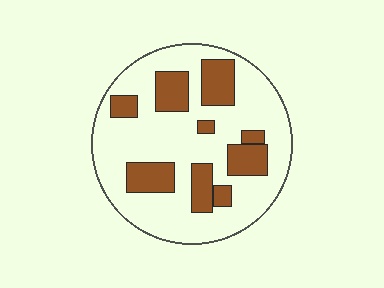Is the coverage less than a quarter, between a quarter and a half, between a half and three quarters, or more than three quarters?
Between a quarter and a half.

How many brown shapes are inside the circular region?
9.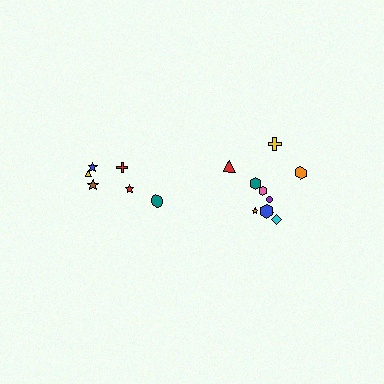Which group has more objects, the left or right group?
The right group.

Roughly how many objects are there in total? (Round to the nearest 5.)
Roughly 15 objects in total.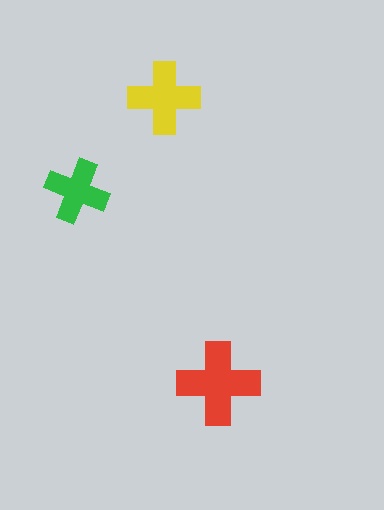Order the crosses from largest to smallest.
the red one, the yellow one, the green one.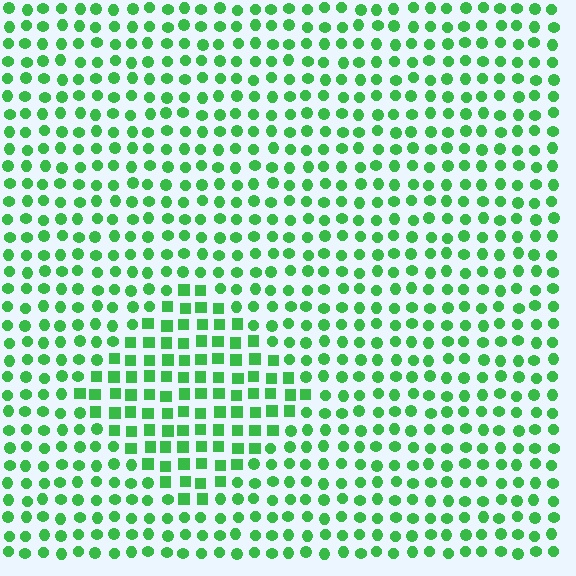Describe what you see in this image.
The image is filled with small green elements arranged in a uniform grid. A diamond-shaped region contains squares, while the surrounding area contains circles. The boundary is defined purely by the change in element shape.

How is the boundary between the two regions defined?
The boundary is defined by a change in element shape: squares inside vs. circles outside. All elements share the same color and spacing.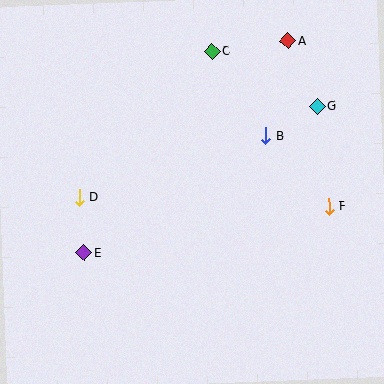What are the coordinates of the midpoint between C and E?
The midpoint between C and E is at (148, 152).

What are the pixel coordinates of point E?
Point E is at (84, 253).